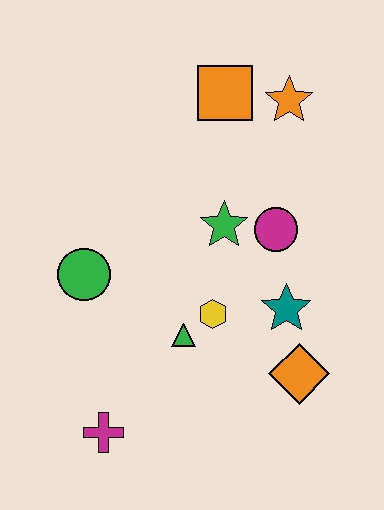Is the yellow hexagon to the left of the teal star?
Yes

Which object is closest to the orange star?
The orange square is closest to the orange star.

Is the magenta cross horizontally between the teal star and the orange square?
No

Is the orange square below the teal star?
No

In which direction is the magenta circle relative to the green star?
The magenta circle is to the right of the green star.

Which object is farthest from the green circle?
The orange star is farthest from the green circle.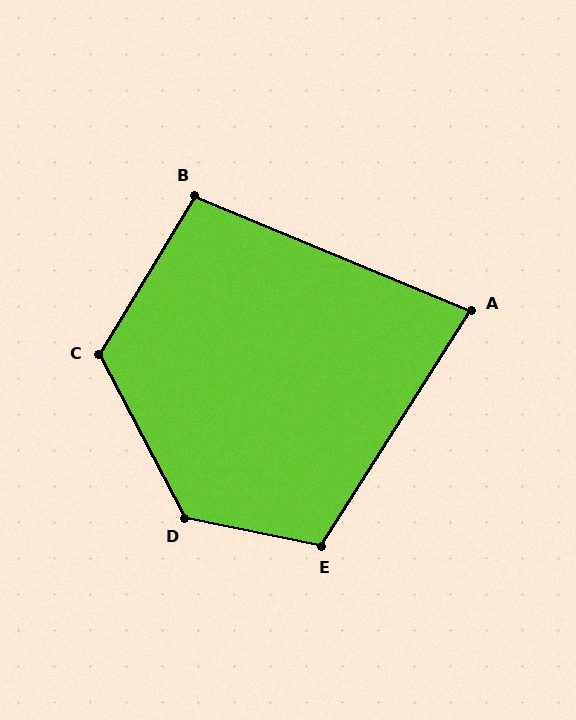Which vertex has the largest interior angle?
D, at approximately 129 degrees.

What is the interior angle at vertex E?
Approximately 111 degrees (obtuse).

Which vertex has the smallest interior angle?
A, at approximately 80 degrees.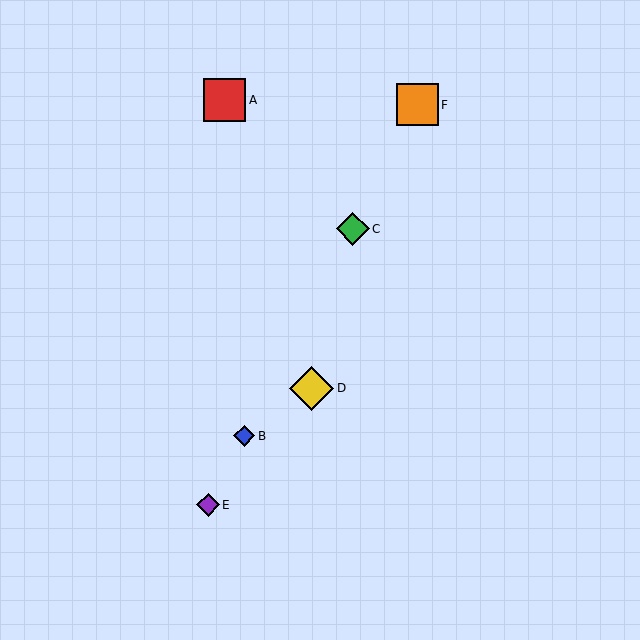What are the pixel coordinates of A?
Object A is at (225, 100).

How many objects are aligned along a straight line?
4 objects (B, C, E, F) are aligned along a straight line.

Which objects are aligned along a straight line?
Objects B, C, E, F are aligned along a straight line.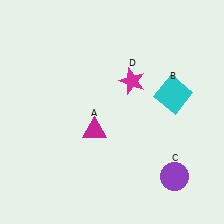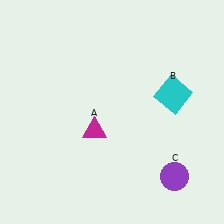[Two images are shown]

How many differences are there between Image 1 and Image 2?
There is 1 difference between the two images.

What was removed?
The magenta star (D) was removed in Image 2.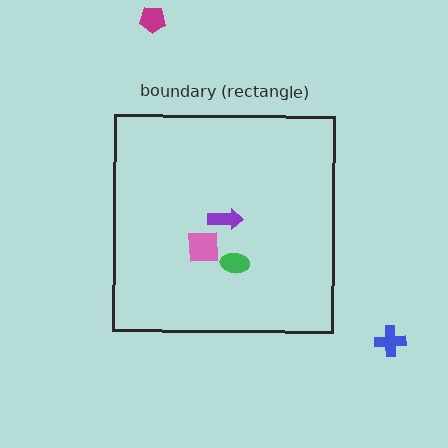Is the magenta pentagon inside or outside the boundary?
Outside.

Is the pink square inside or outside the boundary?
Inside.